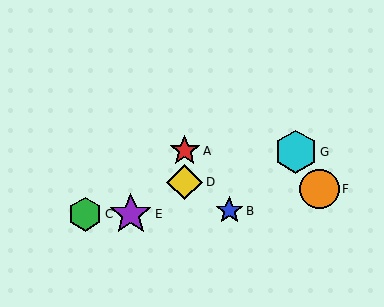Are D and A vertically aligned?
Yes, both are at x≈185.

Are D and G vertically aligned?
No, D is at x≈185 and G is at x≈296.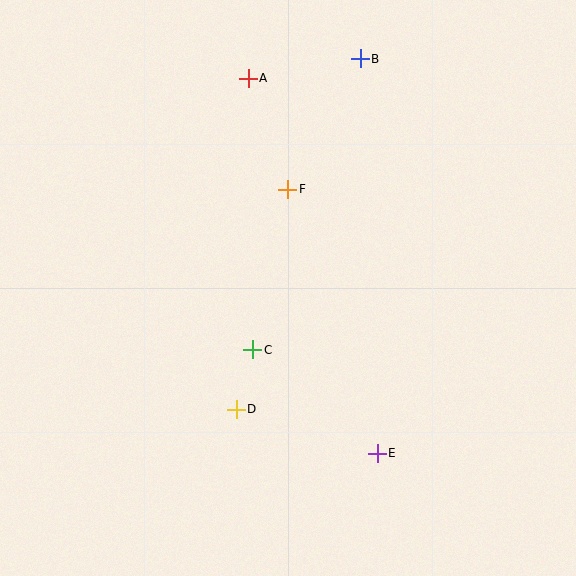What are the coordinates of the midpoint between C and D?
The midpoint between C and D is at (244, 380).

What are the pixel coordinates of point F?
Point F is at (288, 189).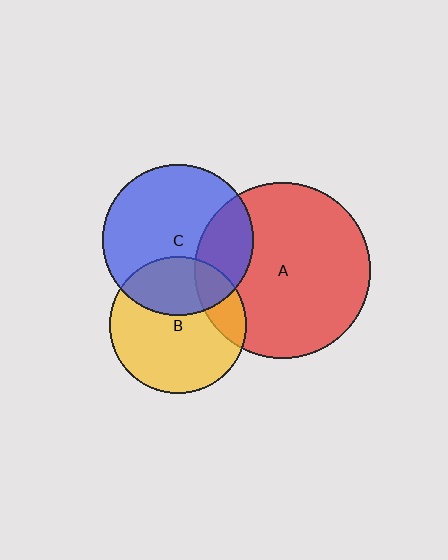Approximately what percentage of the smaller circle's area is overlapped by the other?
Approximately 35%.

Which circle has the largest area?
Circle A (red).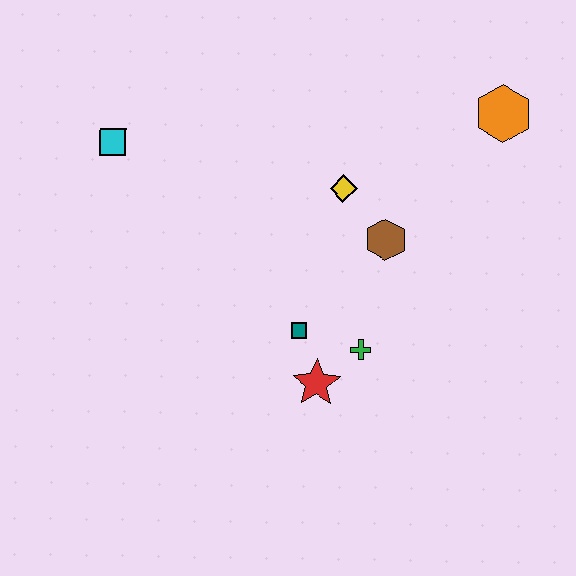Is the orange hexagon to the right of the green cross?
Yes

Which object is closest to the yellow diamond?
The brown hexagon is closest to the yellow diamond.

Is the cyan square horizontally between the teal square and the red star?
No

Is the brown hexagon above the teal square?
Yes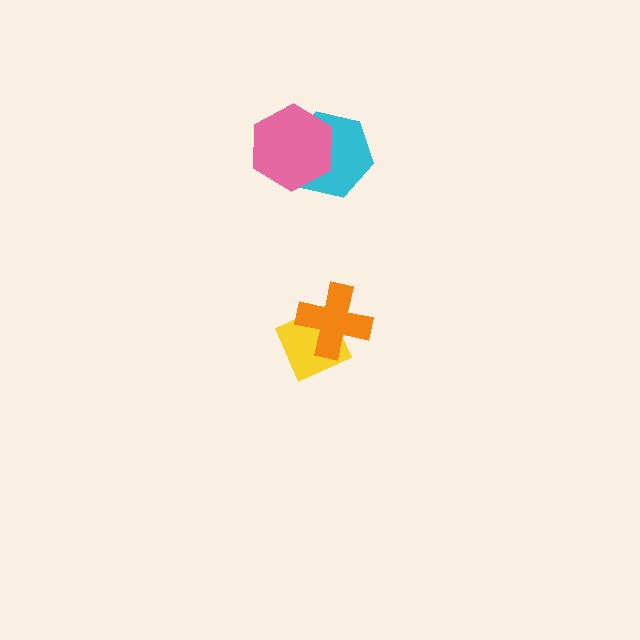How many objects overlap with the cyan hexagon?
1 object overlaps with the cyan hexagon.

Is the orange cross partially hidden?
No, no other shape covers it.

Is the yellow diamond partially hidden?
Yes, it is partially covered by another shape.